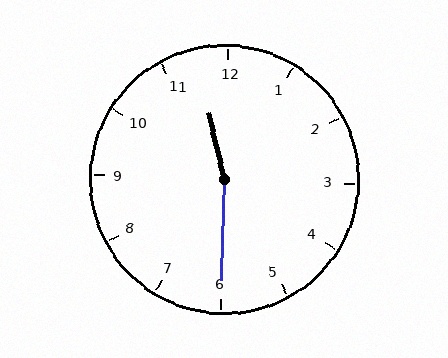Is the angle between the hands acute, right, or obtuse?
It is obtuse.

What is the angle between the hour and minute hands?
Approximately 165 degrees.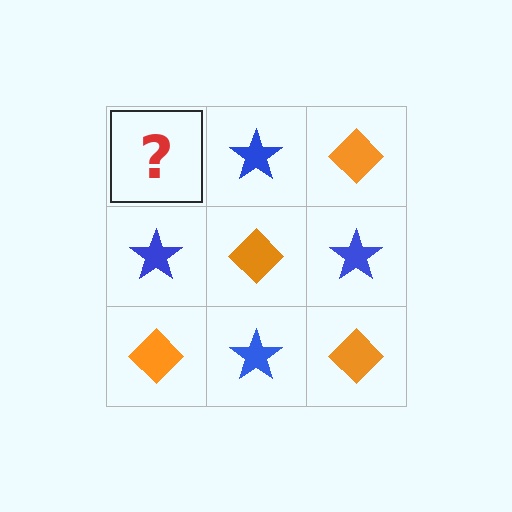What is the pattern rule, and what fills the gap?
The rule is that it alternates orange diamond and blue star in a checkerboard pattern. The gap should be filled with an orange diamond.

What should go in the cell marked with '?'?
The missing cell should contain an orange diamond.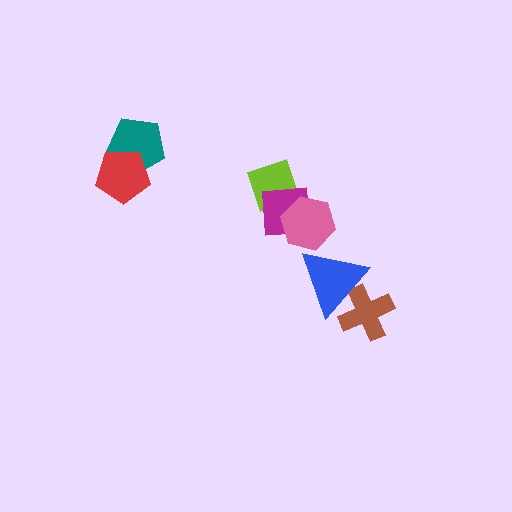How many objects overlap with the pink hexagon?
2 objects overlap with the pink hexagon.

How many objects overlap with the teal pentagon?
1 object overlaps with the teal pentagon.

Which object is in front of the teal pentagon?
The red pentagon is in front of the teal pentagon.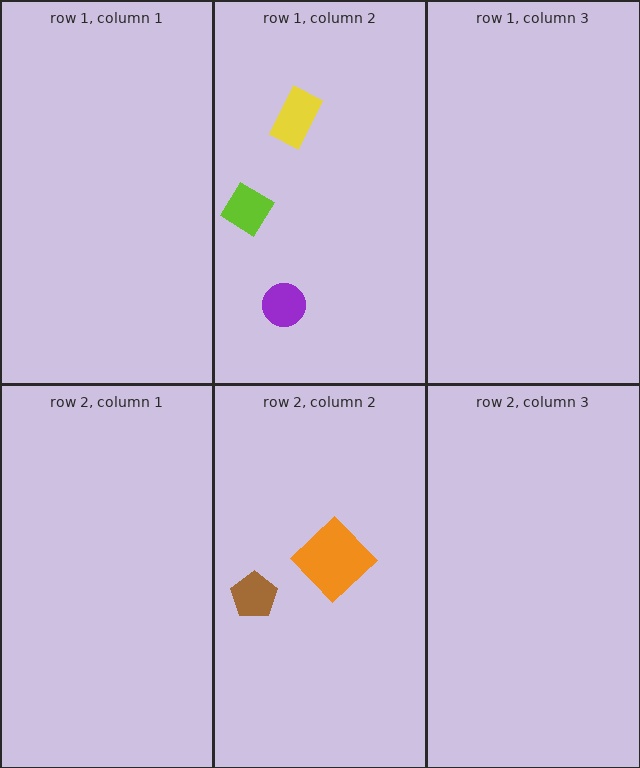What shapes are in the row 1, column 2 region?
The yellow rectangle, the lime diamond, the purple circle.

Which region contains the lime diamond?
The row 1, column 2 region.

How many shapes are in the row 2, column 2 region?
2.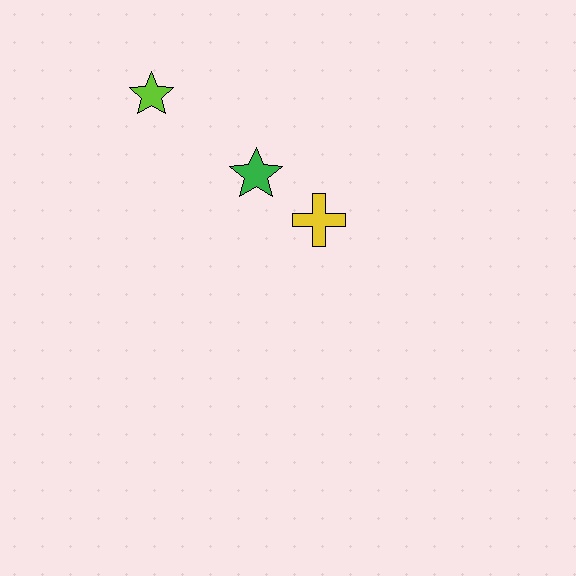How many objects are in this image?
There are 3 objects.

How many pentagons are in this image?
There are no pentagons.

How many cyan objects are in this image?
There are no cyan objects.